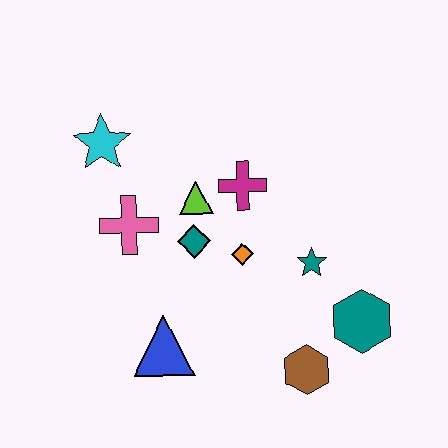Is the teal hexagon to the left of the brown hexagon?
No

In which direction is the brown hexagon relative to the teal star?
The brown hexagon is below the teal star.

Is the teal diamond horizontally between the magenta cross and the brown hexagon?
No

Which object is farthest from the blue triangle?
The cyan star is farthest from the blue triangle.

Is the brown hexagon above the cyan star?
No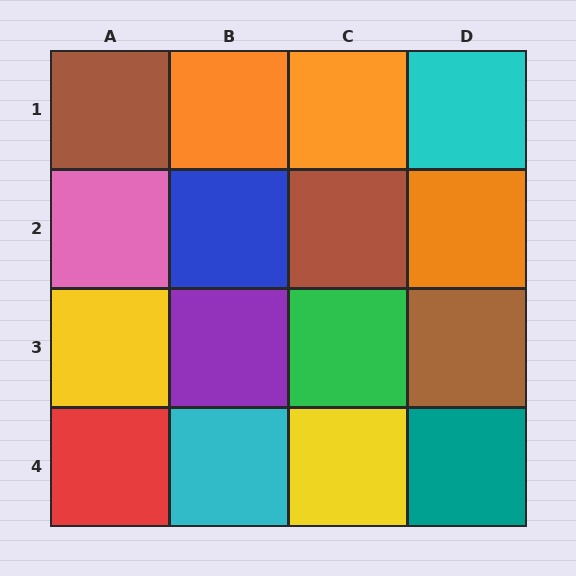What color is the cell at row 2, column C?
Brown.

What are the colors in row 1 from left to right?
Brown, orange, orange, cyan.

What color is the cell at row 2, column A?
Pink.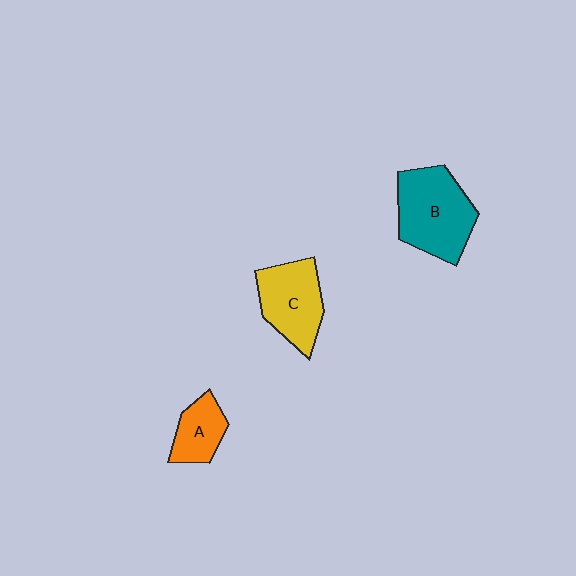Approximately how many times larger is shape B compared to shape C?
Approximately 1.3 times.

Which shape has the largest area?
Shape B (teal).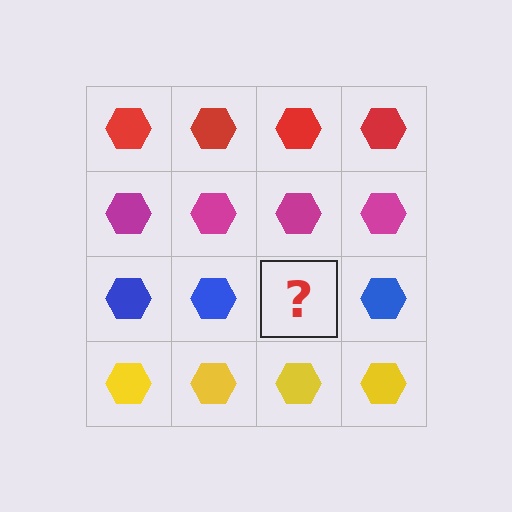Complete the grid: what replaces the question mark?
The question mark should be replaced with a blue hexagon.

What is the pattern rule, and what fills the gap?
The rule is that each row has a consistent color. The gap should be filled with a blue hexagon.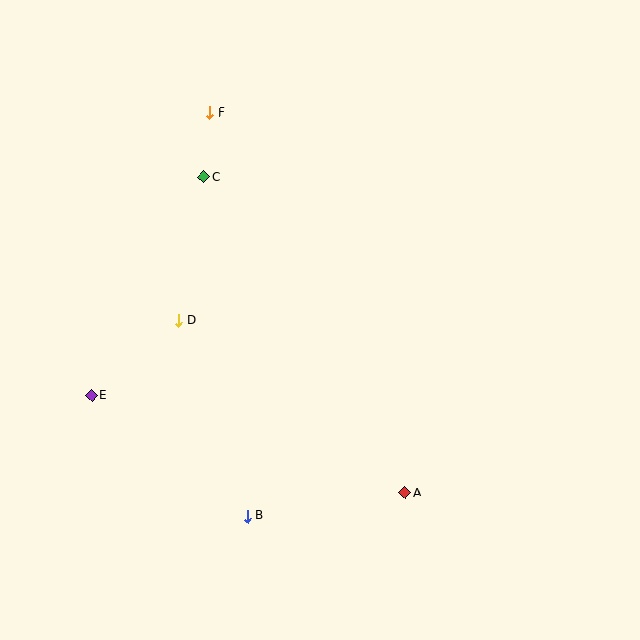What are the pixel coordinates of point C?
Point C is at (204, 177).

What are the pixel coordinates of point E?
Point E is at (91, 396).